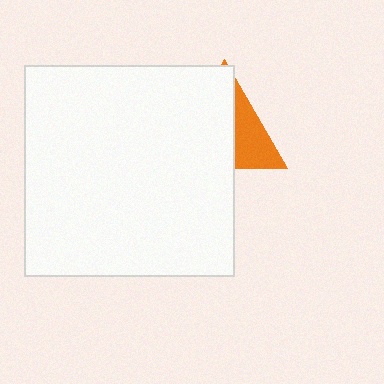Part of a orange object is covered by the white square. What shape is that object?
It is a triangle.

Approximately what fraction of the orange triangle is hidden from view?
Roughly 65% of the orange triangle is hidden behind the white square.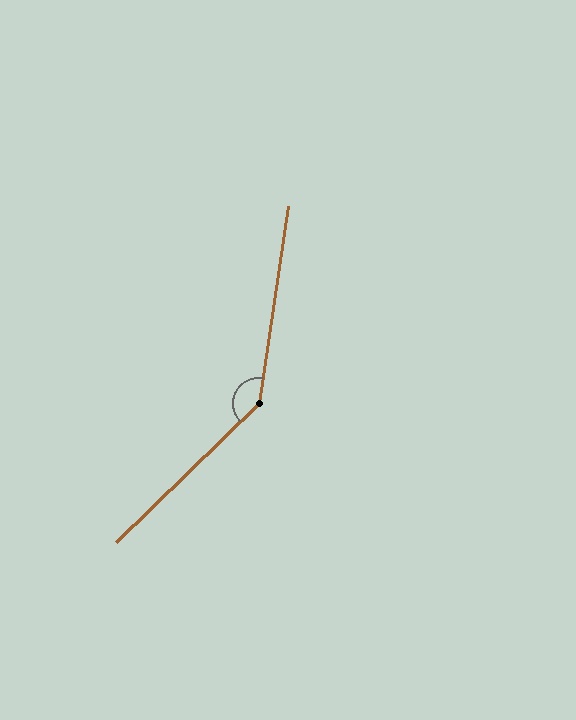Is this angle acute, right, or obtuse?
It is obtuse.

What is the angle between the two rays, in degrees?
Approximately 143 degrees.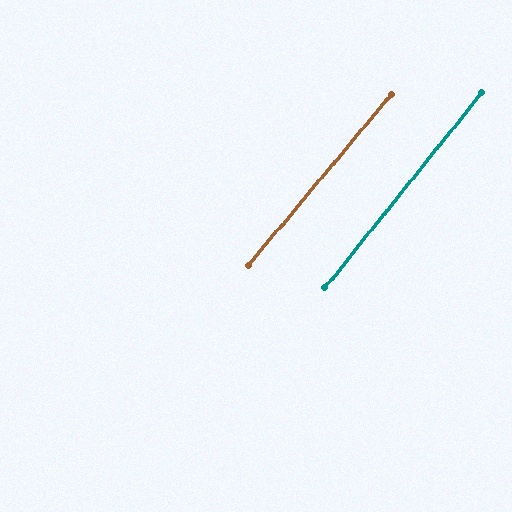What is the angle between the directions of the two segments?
Approximately 1 degree.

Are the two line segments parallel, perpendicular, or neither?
Parallel — their directions differ by only 1.1°.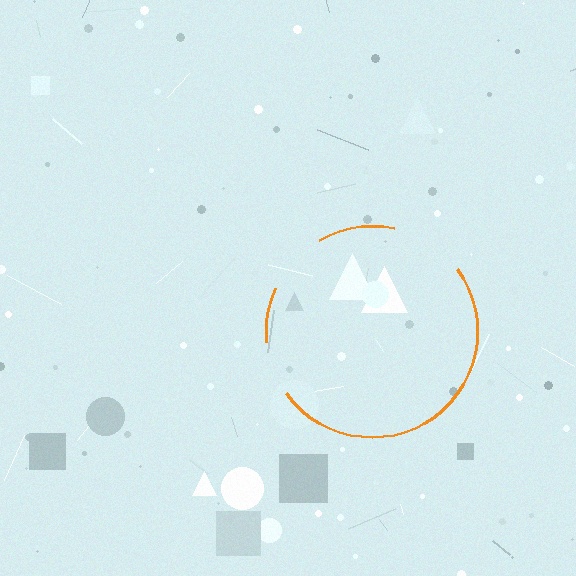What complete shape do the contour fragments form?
The contour fragments form a circle.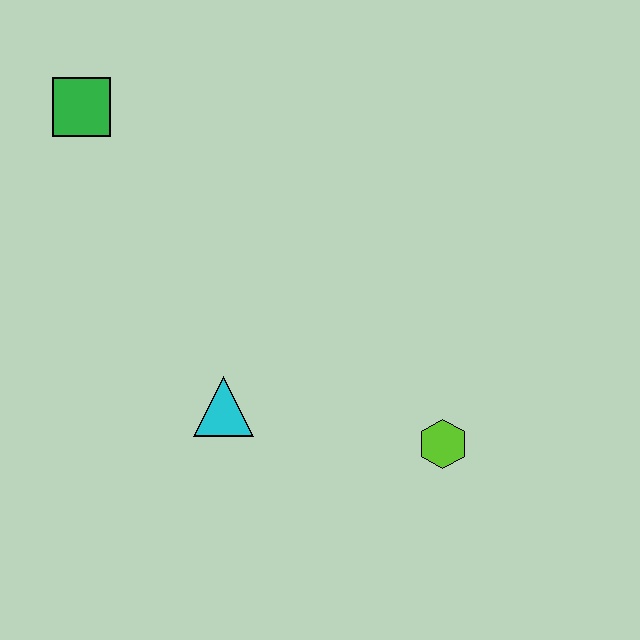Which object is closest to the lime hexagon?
The cyan triangle is closest to the lime hexagon.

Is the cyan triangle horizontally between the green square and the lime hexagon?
Yes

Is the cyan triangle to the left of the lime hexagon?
Yes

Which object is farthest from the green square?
The lime hexagon is farthest from the green square.